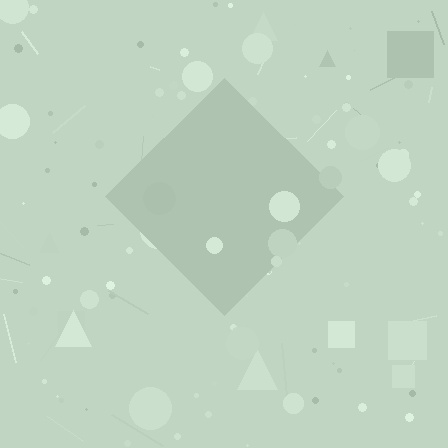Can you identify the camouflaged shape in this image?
The camouflaged shape is a diamond.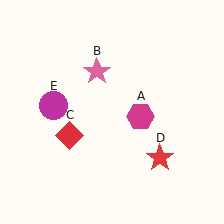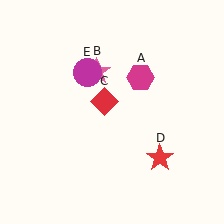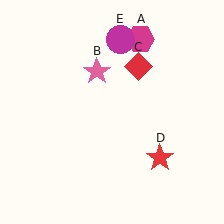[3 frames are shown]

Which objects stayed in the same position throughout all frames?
Pink star (object B) and red star (object D) remained stationary.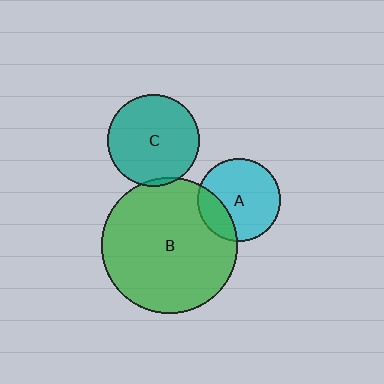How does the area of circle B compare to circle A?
Approximately 2.6 times.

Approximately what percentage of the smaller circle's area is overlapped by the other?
Approximately 25%.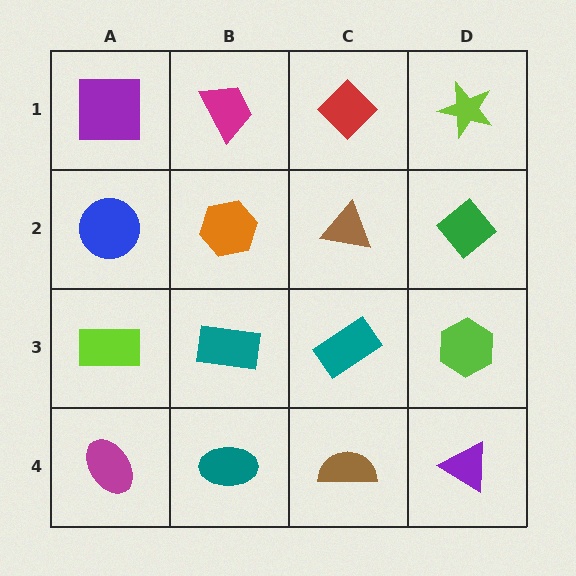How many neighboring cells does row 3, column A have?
3.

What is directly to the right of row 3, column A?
A teal rectangle.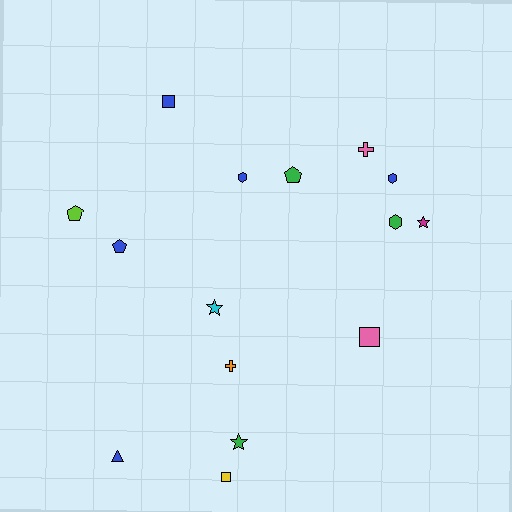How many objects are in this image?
There are 15 objects.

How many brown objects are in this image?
There are no brown objects.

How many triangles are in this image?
There is 1 triangle.